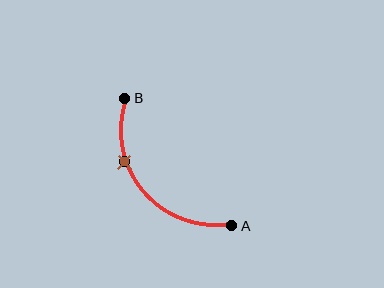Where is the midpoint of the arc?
The arc midpoint is the point on the curve farthest from the straight line joining A and B. It sits below and to the left of that line.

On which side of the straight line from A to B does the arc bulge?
The arc bulges below and to the left of the straight line connecting A and B.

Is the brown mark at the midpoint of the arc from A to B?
No. The brown mark lies on the arc but is closer to endpoint B. The arc midpoint would be at the point on the curve equidistant along the arc from both A and B.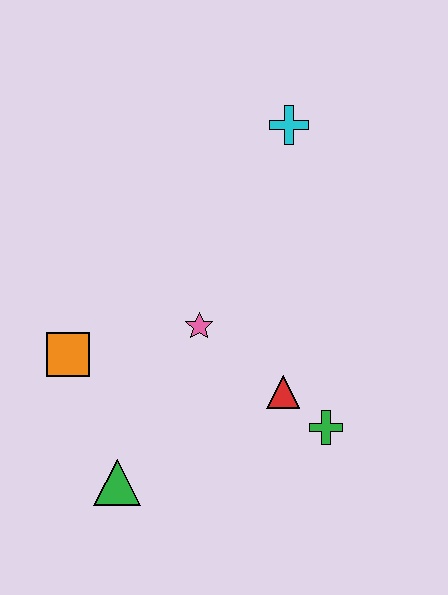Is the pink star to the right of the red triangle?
No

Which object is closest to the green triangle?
The orange square is closest to the green triangle.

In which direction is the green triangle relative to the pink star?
The green triangle is below the pink star.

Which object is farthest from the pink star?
The cyan cross is farthest from the pink star.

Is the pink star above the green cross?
Yes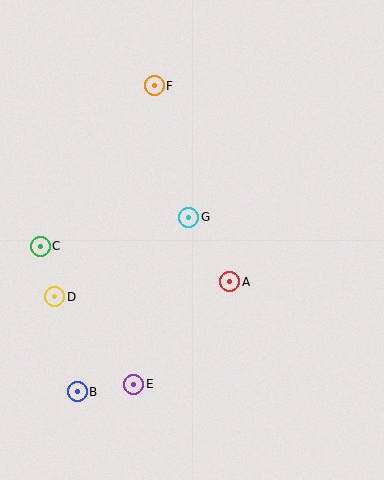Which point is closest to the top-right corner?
Point F is closest to the top-right corner.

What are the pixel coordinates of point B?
Point B is at (77, 392).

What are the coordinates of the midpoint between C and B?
The midpoint between C and B is at (59, 319).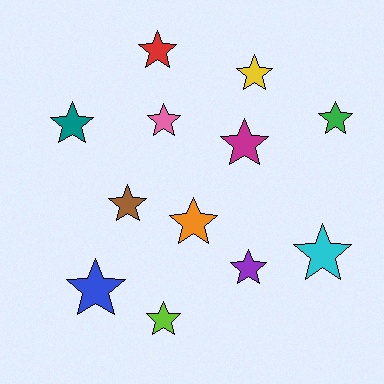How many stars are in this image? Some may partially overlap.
There are 12 stars.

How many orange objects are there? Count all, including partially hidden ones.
There is 1 orange object.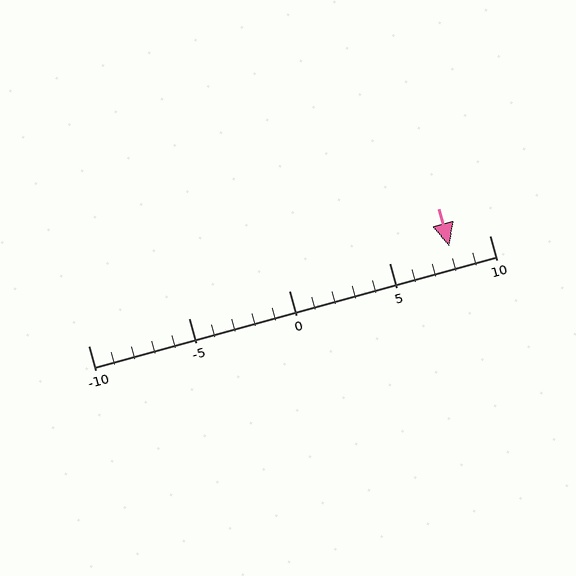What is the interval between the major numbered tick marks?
The major tick marks are spaced 5 units apart.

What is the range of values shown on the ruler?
The ruler shows values from -10 to 10.